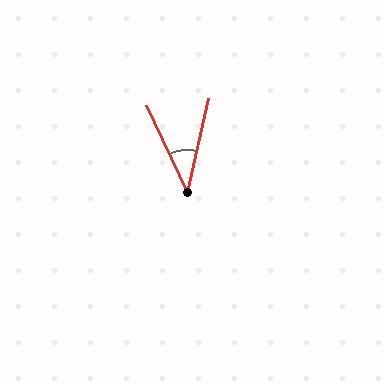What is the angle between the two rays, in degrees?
Approximately 38 degrees.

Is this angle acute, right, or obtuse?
It is acute.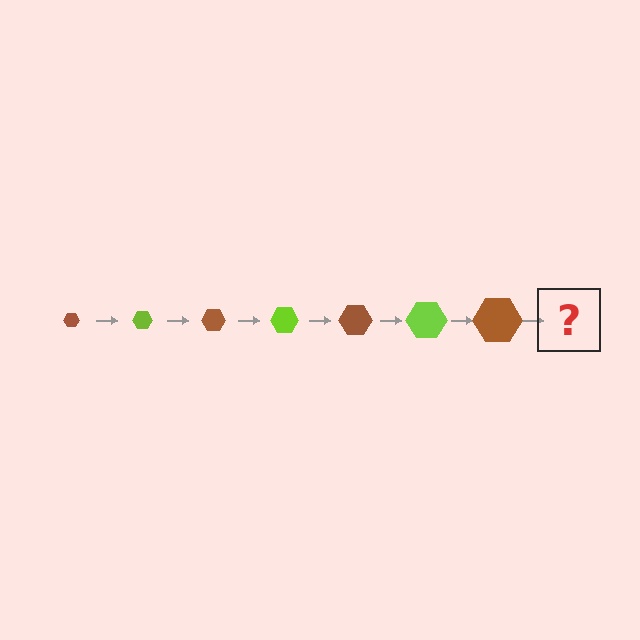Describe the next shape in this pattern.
It should be a lime hexagon, larger than the previous one.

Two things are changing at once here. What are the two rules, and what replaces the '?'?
The two rules are that the hexagon grows larger each step and the color cycles through brown and lime. The '?' should be a lime hexagon, larger than the previous one.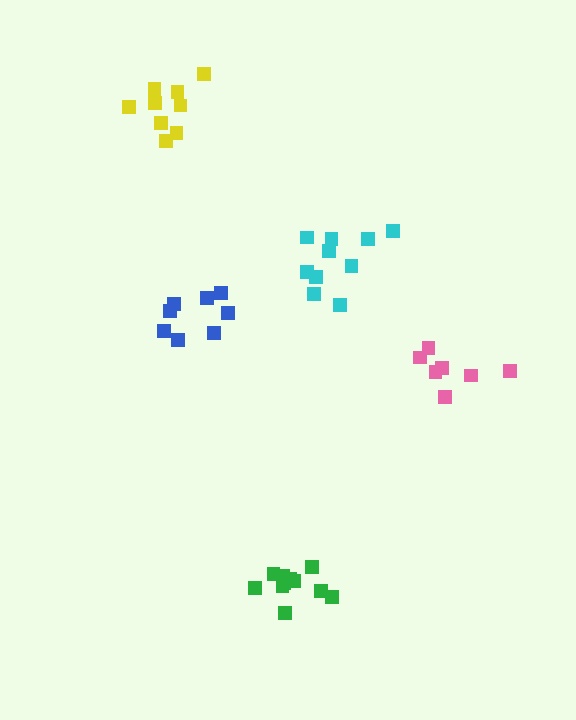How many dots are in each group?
Group 1: 8 dots, Group 2: 11 dots, Group 3: 10 dots, Group 4: 9 dots, Group 5: 7 dots (45 total).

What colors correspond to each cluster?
The clusters are colored: blue, green, cyan, yellow, pink.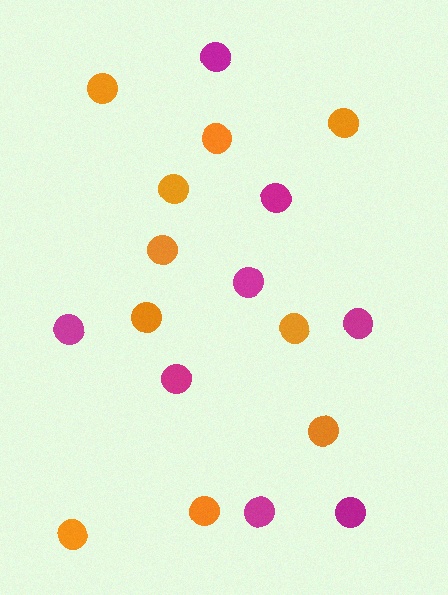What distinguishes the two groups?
There are 2 groups: one group of magenta circles (8) and one group of orange circles (10).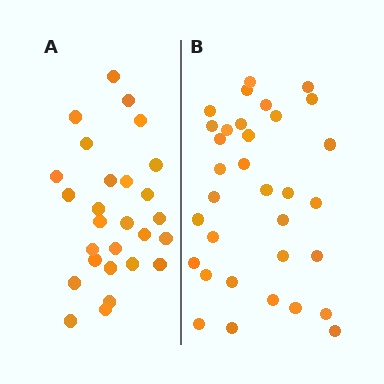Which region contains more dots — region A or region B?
Region B (the right region) has more dots.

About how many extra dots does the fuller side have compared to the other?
Region B has about 6 more dots than region A.